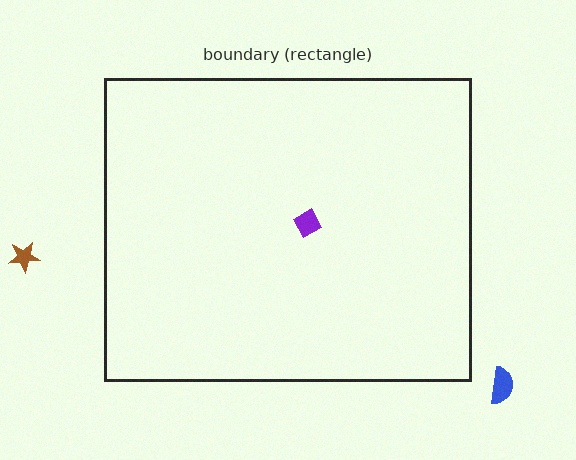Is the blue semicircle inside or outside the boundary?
Outside.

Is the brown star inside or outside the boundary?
Outside.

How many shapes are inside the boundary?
1 inside, 2 outside.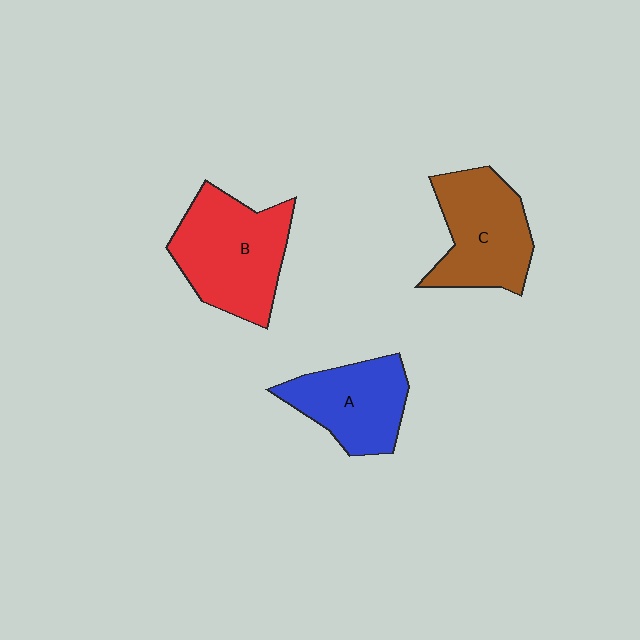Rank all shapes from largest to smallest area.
From largest to smallest: B (red), C (brown), A (blue).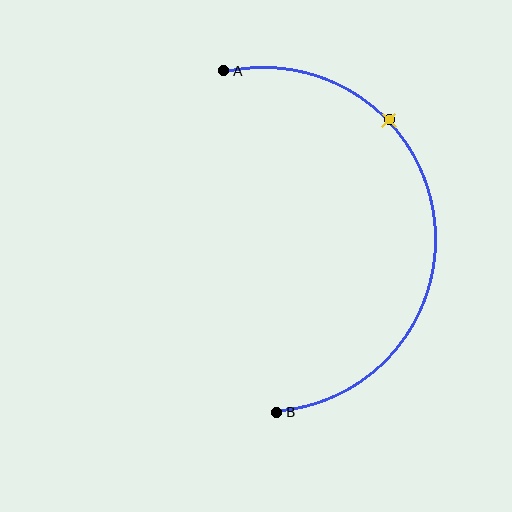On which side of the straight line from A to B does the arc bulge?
The arc bulges to the right of the straight line connecting A and B.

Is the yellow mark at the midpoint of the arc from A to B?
No. The yellow mark lies on the arc but is closer to endpoint A. The arc midpoint would be at the point on the curve equidistant along the arc from both A and B.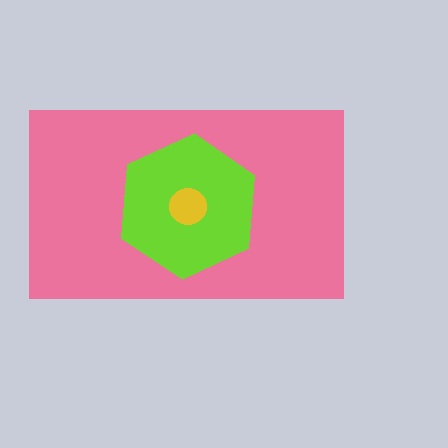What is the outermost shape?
The pink rectangle.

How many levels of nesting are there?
3.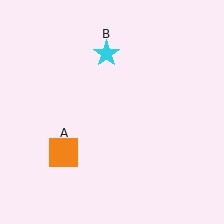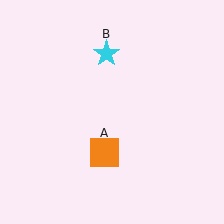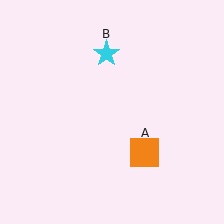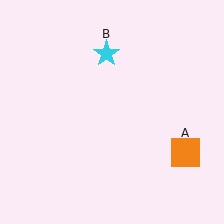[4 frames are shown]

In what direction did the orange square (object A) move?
The orange square (object A) moved right.